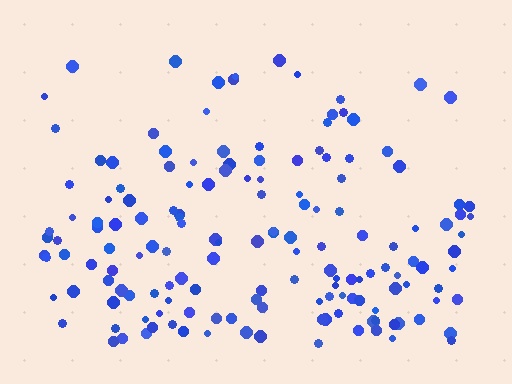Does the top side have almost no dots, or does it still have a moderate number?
Still a moderate number, just noticeably fewer than the bottom.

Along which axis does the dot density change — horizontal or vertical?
Vertical.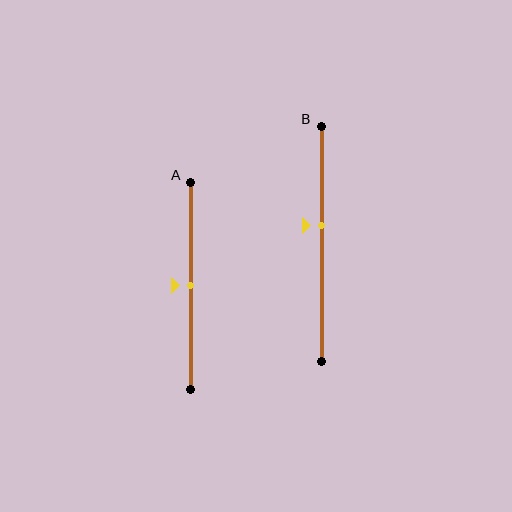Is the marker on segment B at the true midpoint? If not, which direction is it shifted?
No, the marker on segment B is shifted upward by about 8% of the segment length.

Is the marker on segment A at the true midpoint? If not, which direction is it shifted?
Yes, the marker on segment A is at the true midpoint.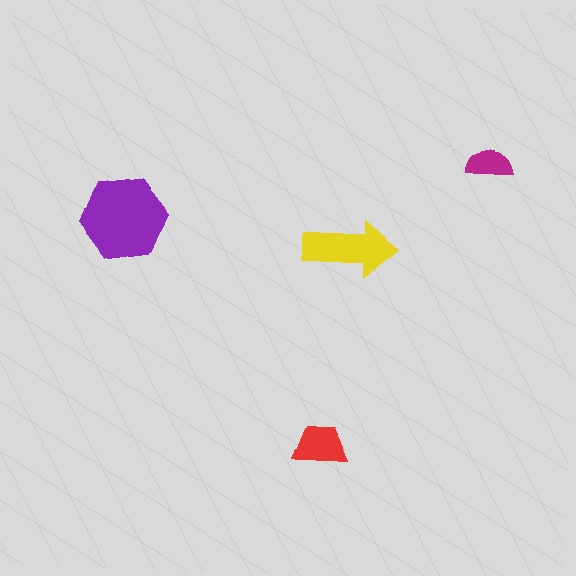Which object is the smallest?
The magenta semicircle.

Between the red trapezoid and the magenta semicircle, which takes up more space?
The red trapezoid.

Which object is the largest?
The purple hexagon.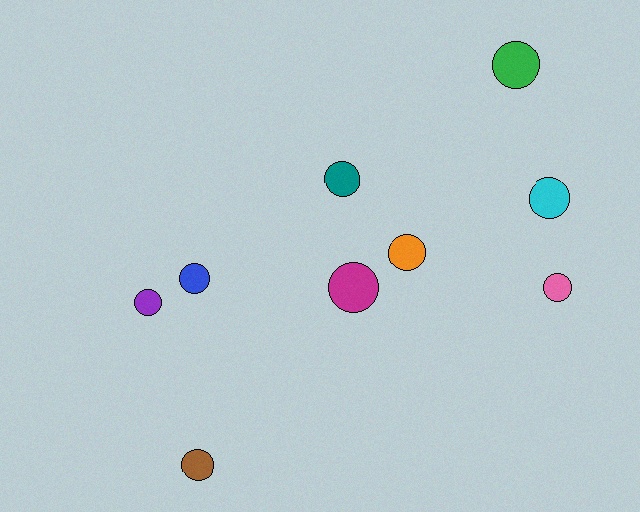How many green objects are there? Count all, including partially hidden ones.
There is 1 green object.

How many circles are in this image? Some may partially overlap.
There are 9 circles.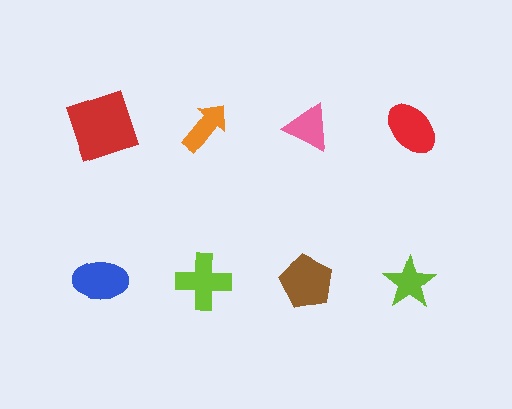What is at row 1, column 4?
A red ellipse.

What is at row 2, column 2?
A lime cross.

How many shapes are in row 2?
4 shapes.